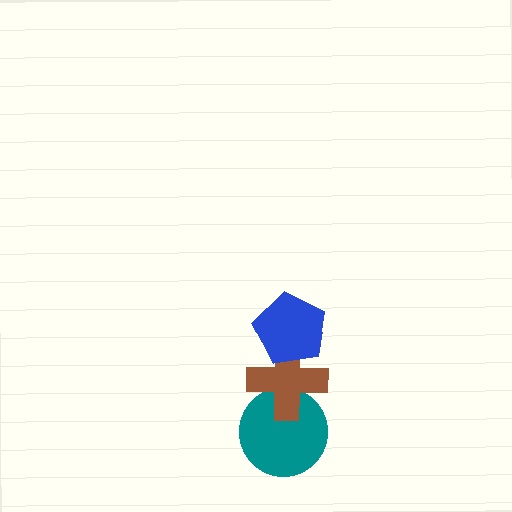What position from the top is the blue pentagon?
The blue pentagon is 1st from the top.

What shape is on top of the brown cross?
The blue pentagon is on top of the brown cross.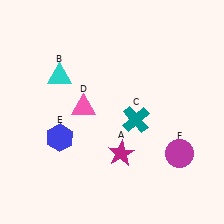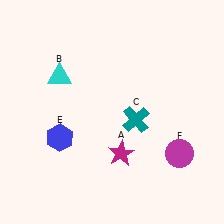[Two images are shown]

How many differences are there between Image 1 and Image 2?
There is 1 difference between the two images.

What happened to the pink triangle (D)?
The pink triangle (D) was removed in Image 2. It was in the top-left area of Image 1.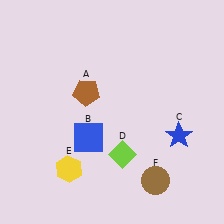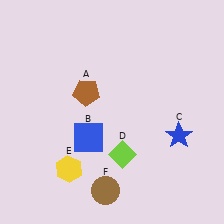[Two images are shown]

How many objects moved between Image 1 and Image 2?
1 object moved between the two images.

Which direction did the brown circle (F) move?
The brown circle (F) moved left.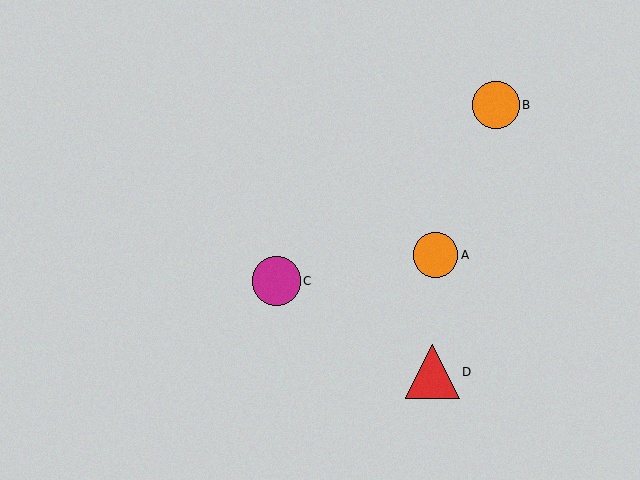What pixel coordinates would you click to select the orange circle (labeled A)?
Click at (435, 255) to select the orange circle A.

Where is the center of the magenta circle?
The center of the magenta circle is at (276, 281).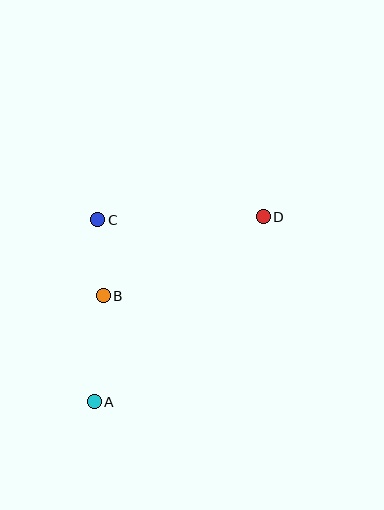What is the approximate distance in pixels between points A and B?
The distance between A and B is approximately 106 pixels.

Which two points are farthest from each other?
Points A and D are farthest from each other.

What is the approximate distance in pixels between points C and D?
The distance between C and D is approximately 165 pixels.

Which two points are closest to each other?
Points B and C are closest to each other.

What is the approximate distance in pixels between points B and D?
The distance between B and D is approximately 179 pixels.